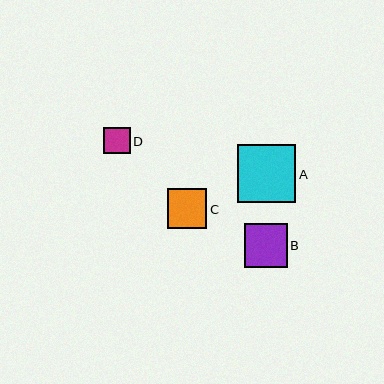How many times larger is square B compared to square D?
Square B is approximately 1.6 times the size of square D.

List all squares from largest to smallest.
From largest to smallest: A, B, C, D.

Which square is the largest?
Square A is the largest with a size of approximately 58 pixels.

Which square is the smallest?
Square D is the smallest with a size of approximately 27 pixels.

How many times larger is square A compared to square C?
Square A is approximately 1.5 times the size of square C.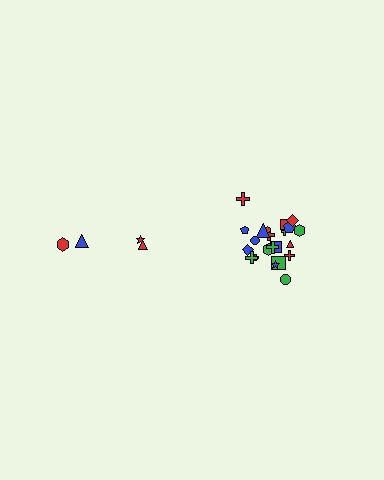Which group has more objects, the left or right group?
The right group.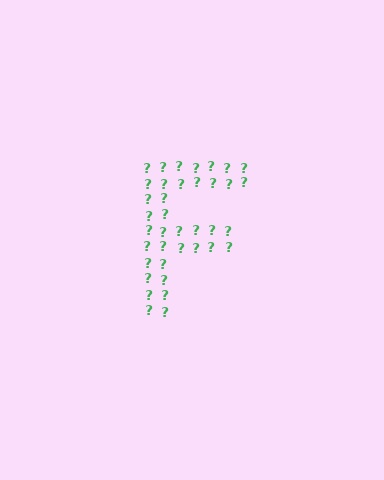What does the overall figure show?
The overall figure shows the letter F.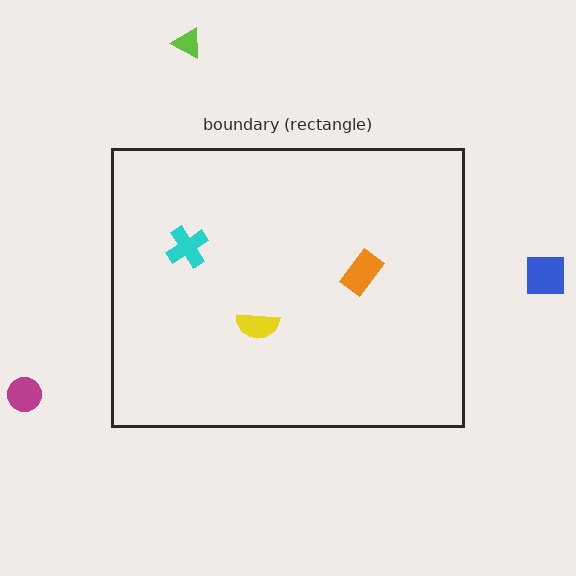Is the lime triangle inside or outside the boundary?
Outside.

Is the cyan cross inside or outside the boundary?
Inside.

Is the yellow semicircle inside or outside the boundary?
Inside.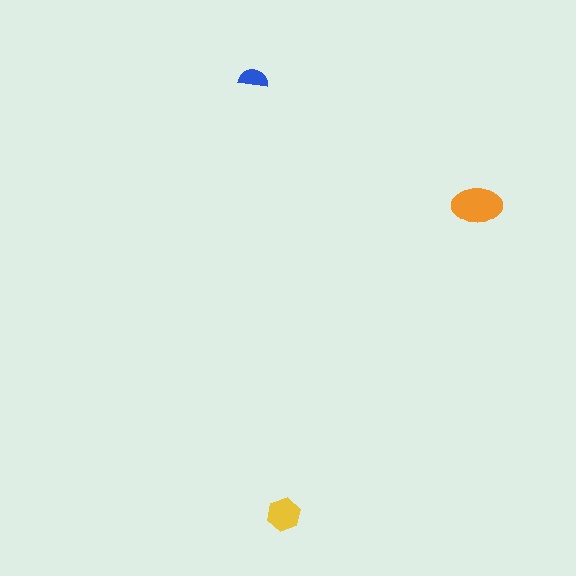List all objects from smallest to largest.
The blue semicircle, the yellow hexagon, the orange ellipse.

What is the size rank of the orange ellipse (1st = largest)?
1st.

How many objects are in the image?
There are 3 objects in the image.